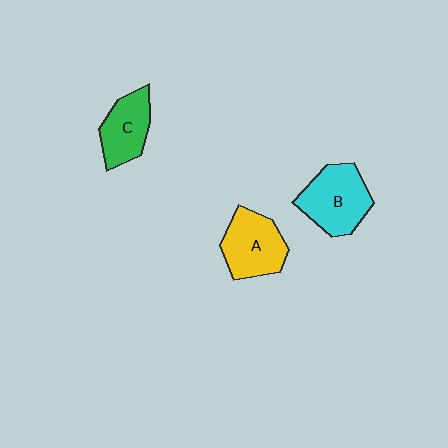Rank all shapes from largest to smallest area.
From largest to smallest: B (cyan), A (yellow), C (green).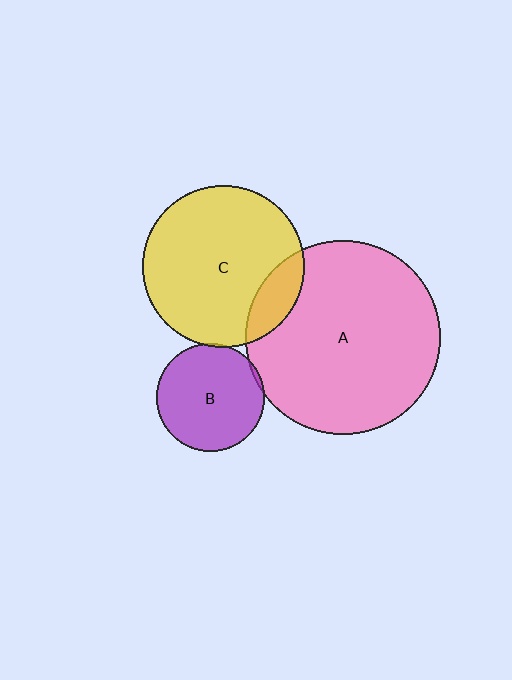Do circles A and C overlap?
Yes.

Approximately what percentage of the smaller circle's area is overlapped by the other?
Approximately 15%.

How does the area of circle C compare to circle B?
Approximately 2.3 times.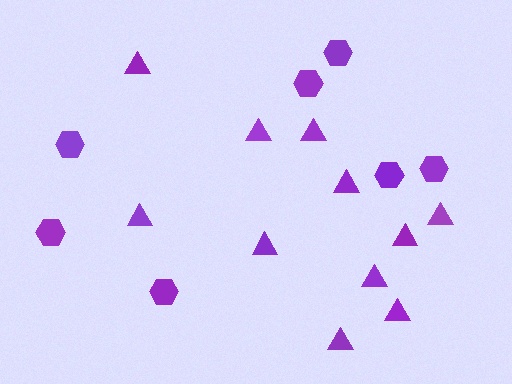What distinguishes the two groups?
There are 2 groups: one group of triangles (11) and one group of hexagons (7).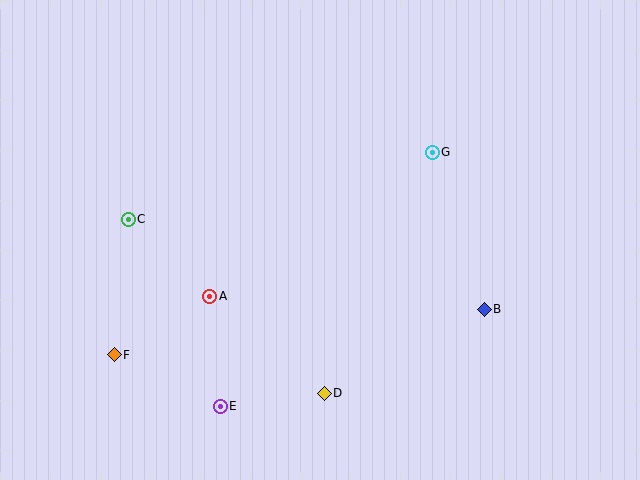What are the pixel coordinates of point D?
Point D is at (324, 393).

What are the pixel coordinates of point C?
Point C is at (128, 219).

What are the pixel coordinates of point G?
Point G is at (432, 152).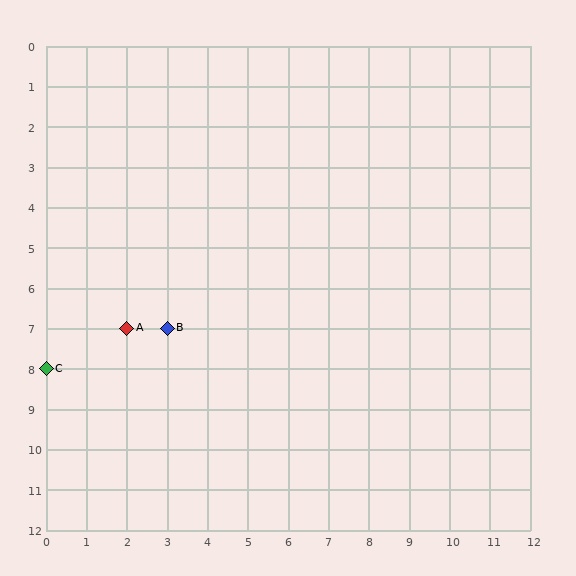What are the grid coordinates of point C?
Point C is at grid coordinates (0, 8).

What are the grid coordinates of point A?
Point A is at grid coordinates (2, 7).